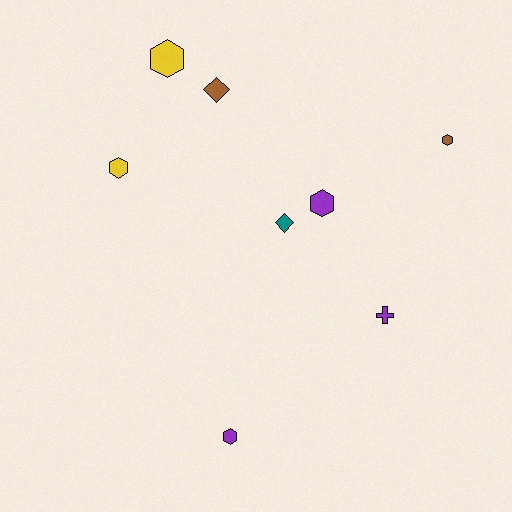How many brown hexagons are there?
There is 1 brown hexagon.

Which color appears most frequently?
Purple, with 3 objects.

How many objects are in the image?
There are 8 objects.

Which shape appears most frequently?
Hexagon, with 5 objects.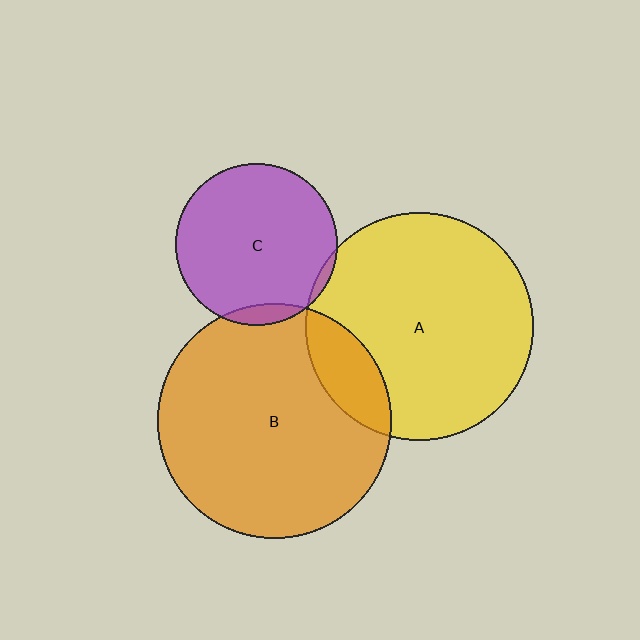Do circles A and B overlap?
Yes.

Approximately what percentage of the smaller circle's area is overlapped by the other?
Approximately 15%.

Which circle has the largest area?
Circle B (orange).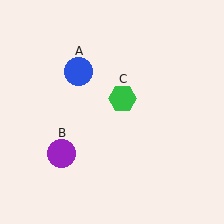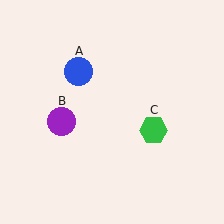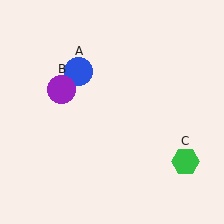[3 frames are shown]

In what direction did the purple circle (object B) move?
The purple circle (object B) moved up.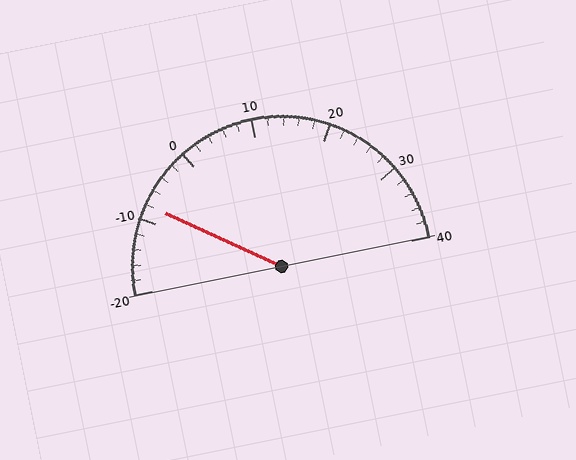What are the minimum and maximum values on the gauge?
The gauge ranges from -20 to 40.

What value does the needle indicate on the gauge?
The needle indicates approximately -8.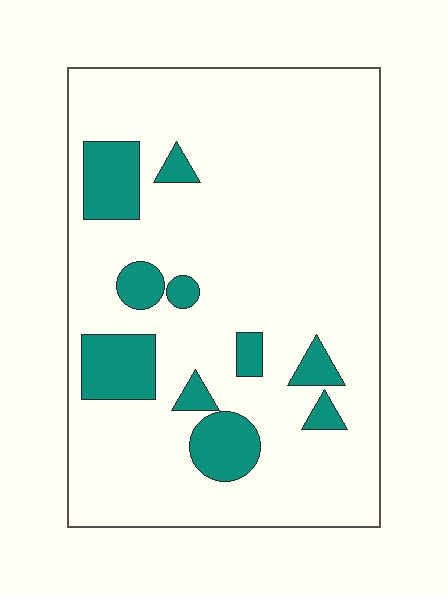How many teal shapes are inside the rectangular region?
10.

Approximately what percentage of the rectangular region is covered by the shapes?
Approximately 15%.